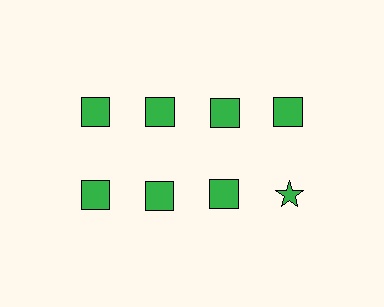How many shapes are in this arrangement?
There are 8 shapes arranged in a grid pattern.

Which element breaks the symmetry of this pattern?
The green star in the second row, second from right column breaks the symmetry. All other shapes are green squares.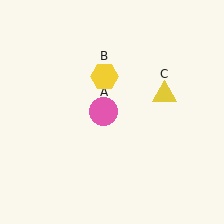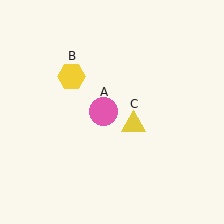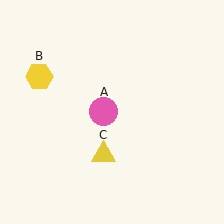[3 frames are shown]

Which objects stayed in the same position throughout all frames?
Pink circle (object A) remained stationary.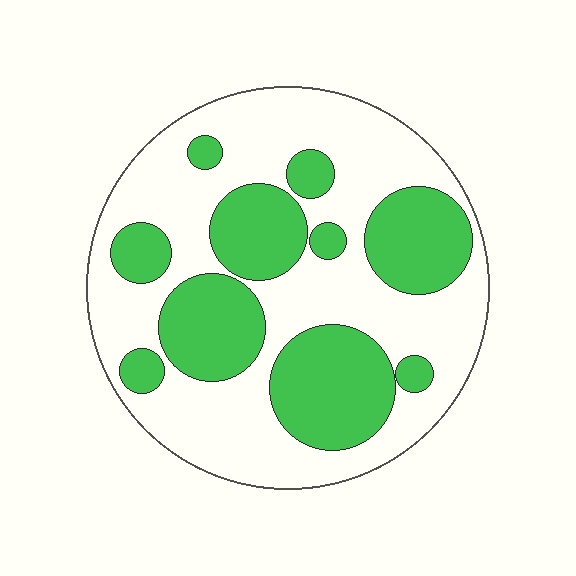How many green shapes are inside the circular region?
10.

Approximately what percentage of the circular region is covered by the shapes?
Approximately 40%.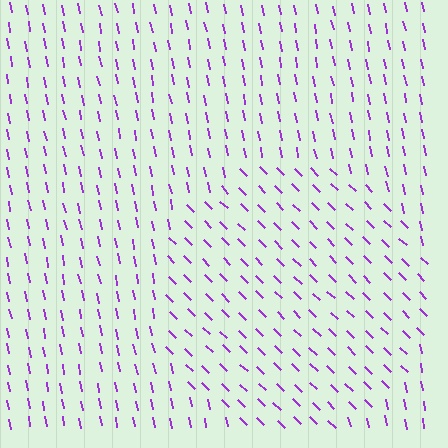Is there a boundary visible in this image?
Yes, there is a texture boundary formed by a change in line orientation.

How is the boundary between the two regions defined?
The boundary is defined purely by a change in line orientation (approximately 34 degrees difference). All lines are the same color and thickness.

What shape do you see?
I see a circle.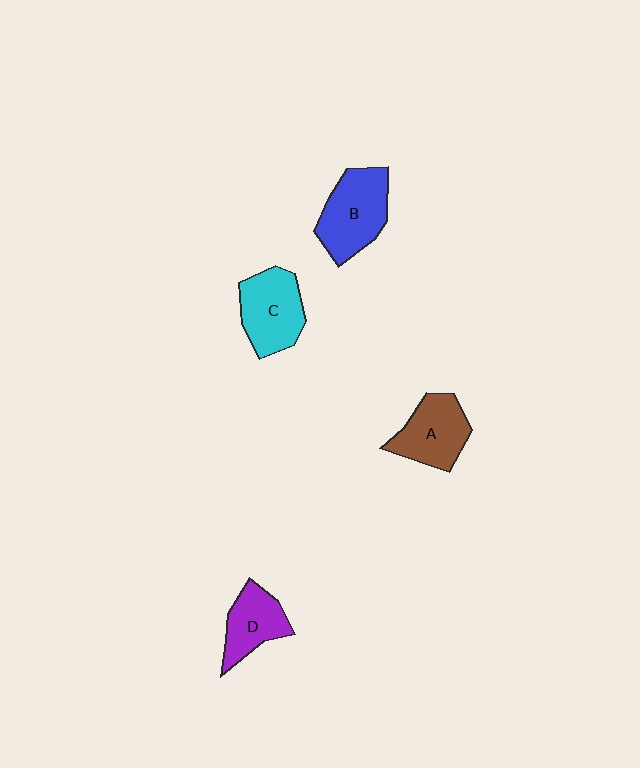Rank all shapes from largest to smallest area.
From largest to smallest: B (blue), C (cyan), A (brown), D (purple).